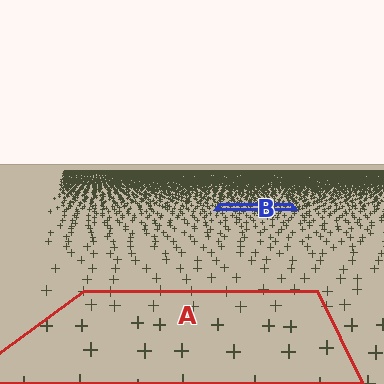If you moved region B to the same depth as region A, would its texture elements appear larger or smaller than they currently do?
They would appear larger. At a closer depth, the same texture elements are projected at a bigger on-screen size.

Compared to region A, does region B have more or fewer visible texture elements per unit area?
Region B has more texture elements per unit area — they are packed more densely because it is farther away.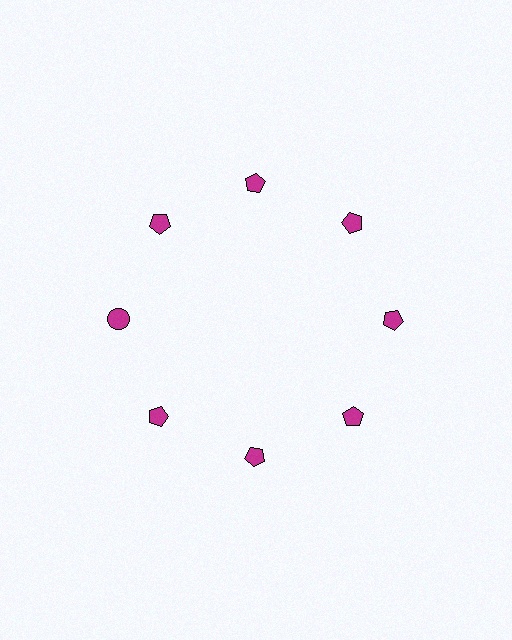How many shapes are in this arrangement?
There are 8 shapes arranged in a ring pattern.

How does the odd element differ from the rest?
It has a different shape: circle instead of pentagon.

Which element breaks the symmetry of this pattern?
The magenta circle at roughly the 9 o'clock position breaks the symmetry. All other shapes are magenta pentagons.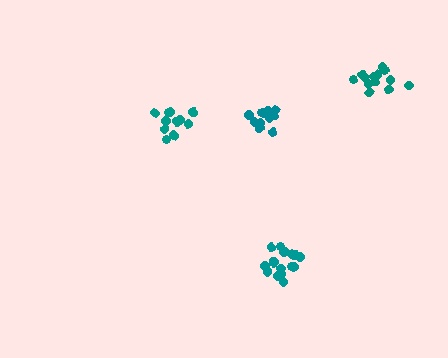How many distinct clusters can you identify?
There are 4 distinct clusters.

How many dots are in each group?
Group 1: 16 dots, Group 2: 11 dots, Group 3: 13 dots, Group 4: 11 dots (51 total).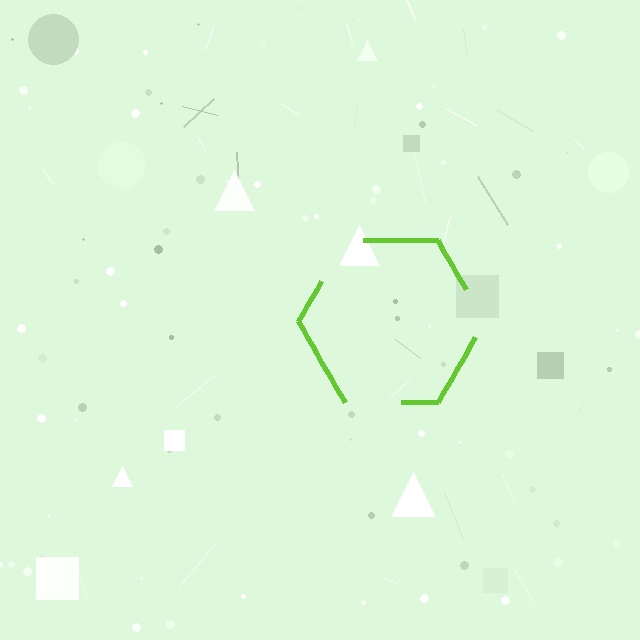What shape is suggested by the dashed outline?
The dashed outline suggests a hexagon.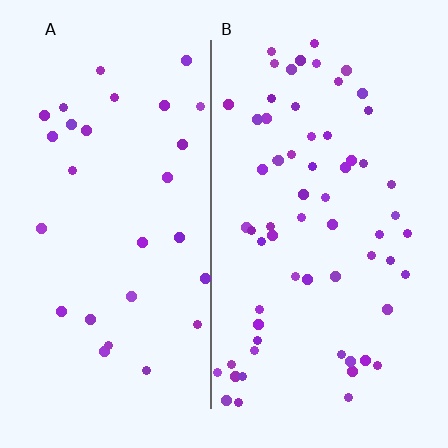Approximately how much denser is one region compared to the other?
Approximately 2.2× — region B over region A.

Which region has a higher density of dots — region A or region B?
B (the right).